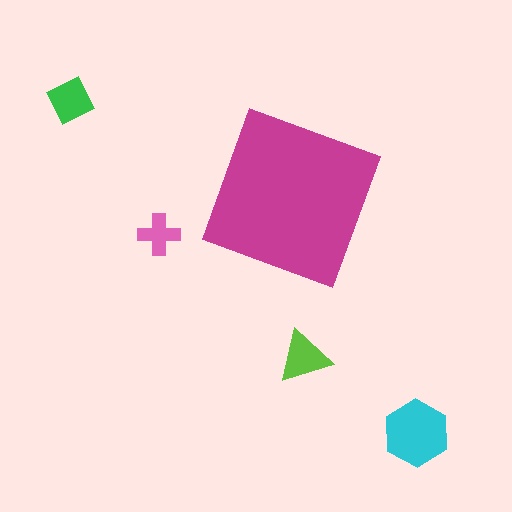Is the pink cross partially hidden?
No, the pink cross is fully visible.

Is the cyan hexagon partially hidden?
No, the cyan hexagon is fully visible.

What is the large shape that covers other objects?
A magenta diamond.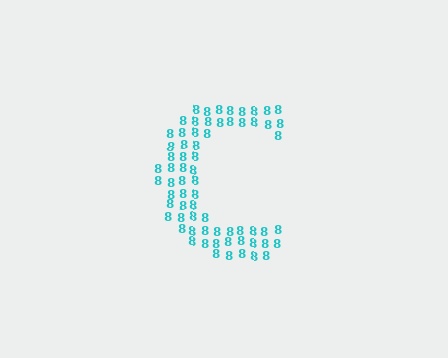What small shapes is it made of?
It is made of small digit 8's.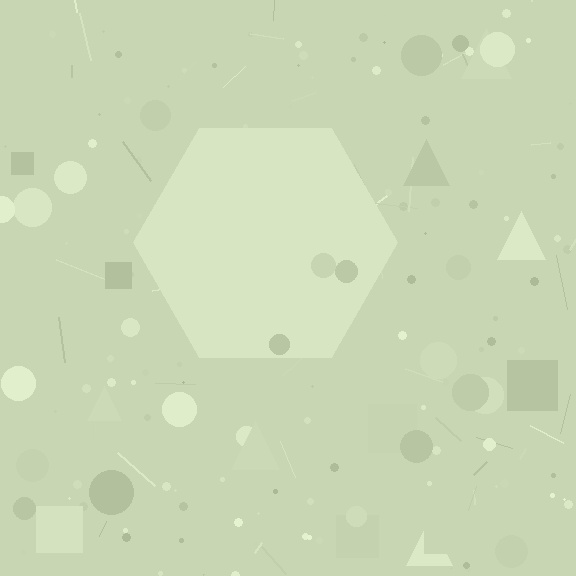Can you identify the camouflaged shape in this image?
The camouflaged shape is a hexagon.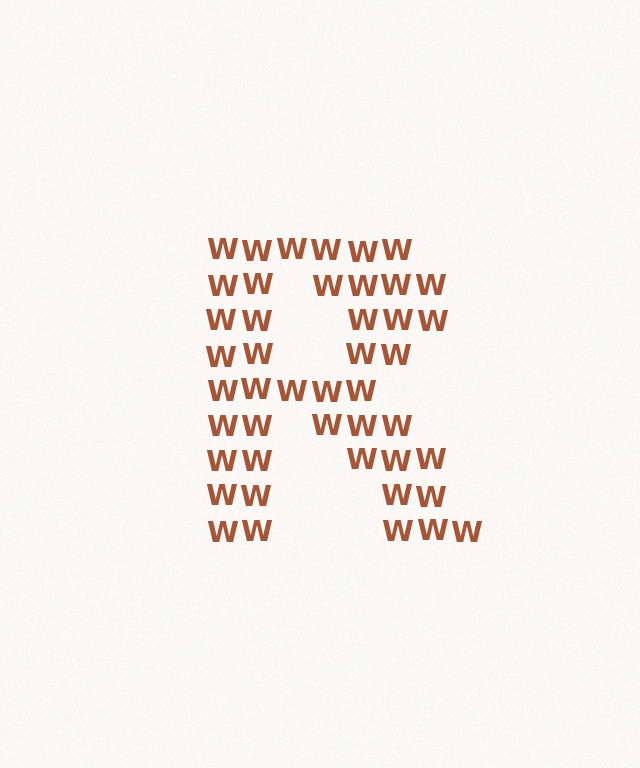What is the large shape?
The large shape is the letter R.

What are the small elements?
The small elements are letter W's.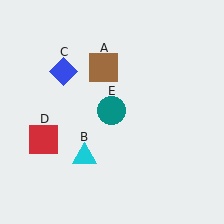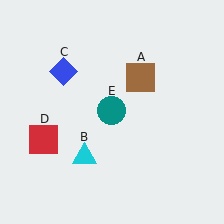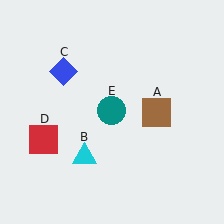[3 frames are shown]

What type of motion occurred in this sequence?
The brown square (object A) rotated clockwise around the center of the scene.